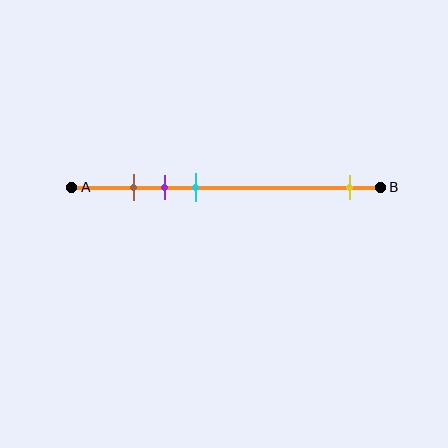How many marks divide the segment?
There are 4 marks dividing the segment.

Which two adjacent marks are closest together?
The brown and purple marks are the closest adjacent pair.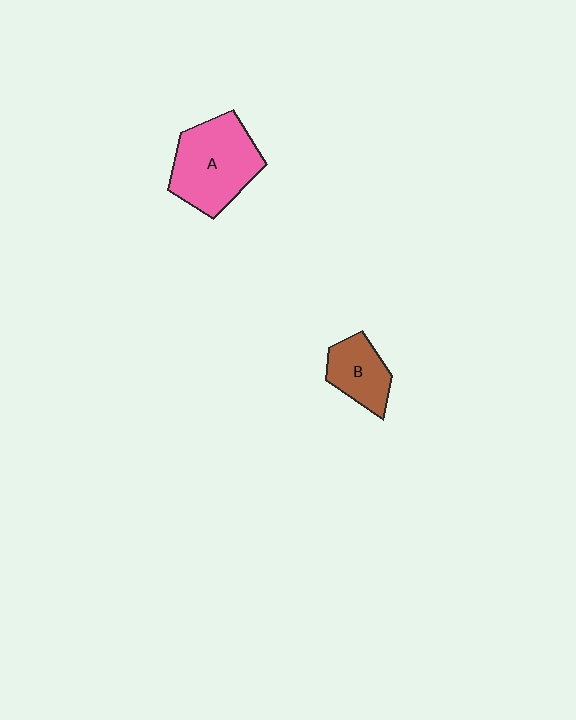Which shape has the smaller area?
Shape B (brown).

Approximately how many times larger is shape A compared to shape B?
Approximately 1.8 times.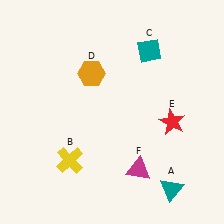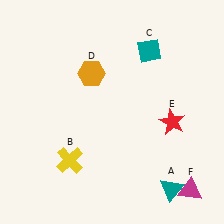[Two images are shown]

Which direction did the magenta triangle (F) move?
The magenta triangle (F) moved right.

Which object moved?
The magenta triangle (F) moved right.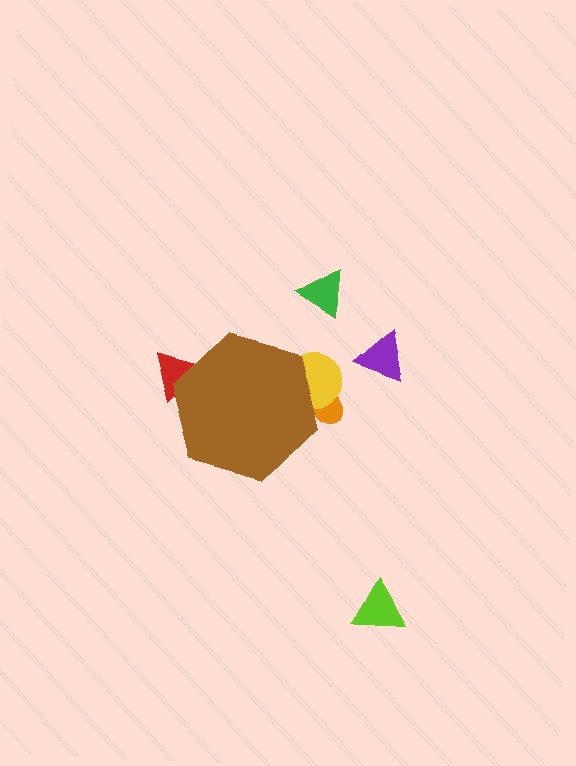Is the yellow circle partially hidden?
Yes, the yellow circle is partially hidden behind the brown hexagon.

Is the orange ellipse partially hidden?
Yes, the orange ellipse is partially hidden behind the brown hexagon.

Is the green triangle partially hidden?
No, the green triangle is fully visible.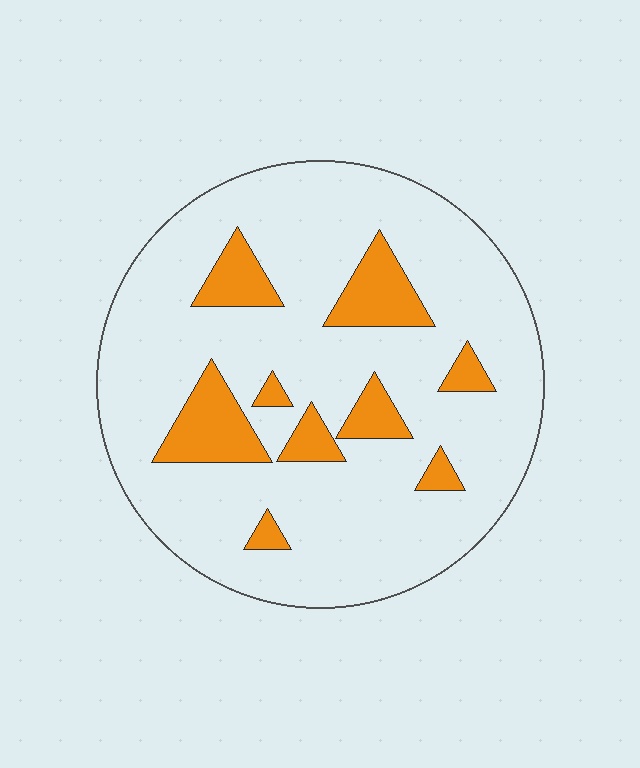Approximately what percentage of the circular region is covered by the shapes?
Approximately 15%.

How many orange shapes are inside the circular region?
9.